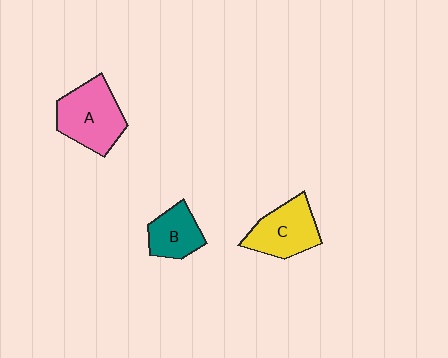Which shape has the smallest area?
Shape B (teal).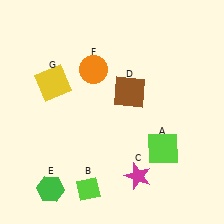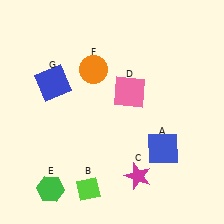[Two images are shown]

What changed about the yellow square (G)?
In Image 1, G is yellow. In Image 2, it changed to blue.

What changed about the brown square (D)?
In Image 1, D is brown. In Image 2, it changed to pink.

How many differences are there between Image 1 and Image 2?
There are 3 differences between the two images.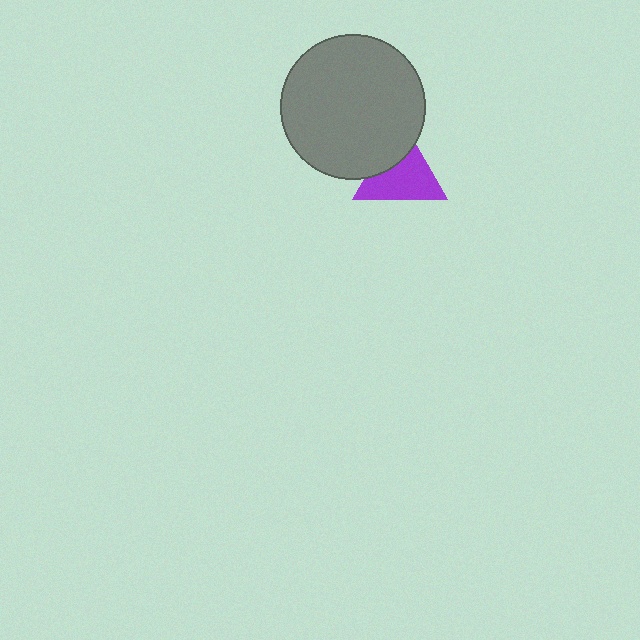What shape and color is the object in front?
The object in front is a gray circle.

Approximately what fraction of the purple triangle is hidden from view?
Roughly 32% of the purple triangle is hidden behind the gray circle.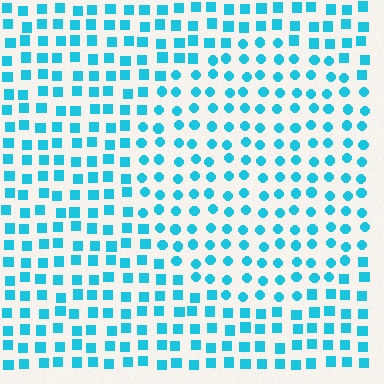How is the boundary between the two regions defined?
The boundary is defined by a change in element shape: circles inside vs. squares outside. All elements share the same color and spacing.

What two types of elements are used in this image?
The image uses circles inside the circle region and squares outside it.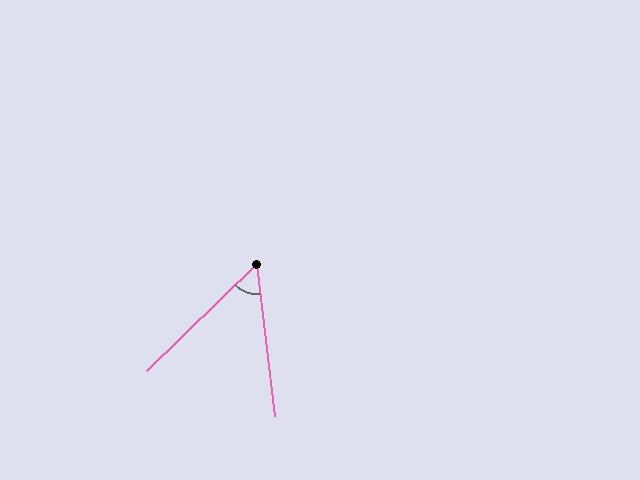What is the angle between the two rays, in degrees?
Approximately 52 degrees.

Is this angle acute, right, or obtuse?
It is acute.